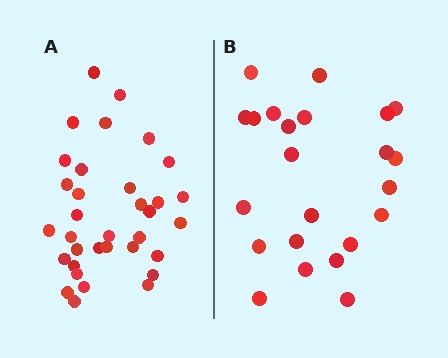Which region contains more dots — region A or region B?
Region A (the left region) has more dots.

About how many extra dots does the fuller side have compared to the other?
Region A has roughly 12 or so more dots than region B.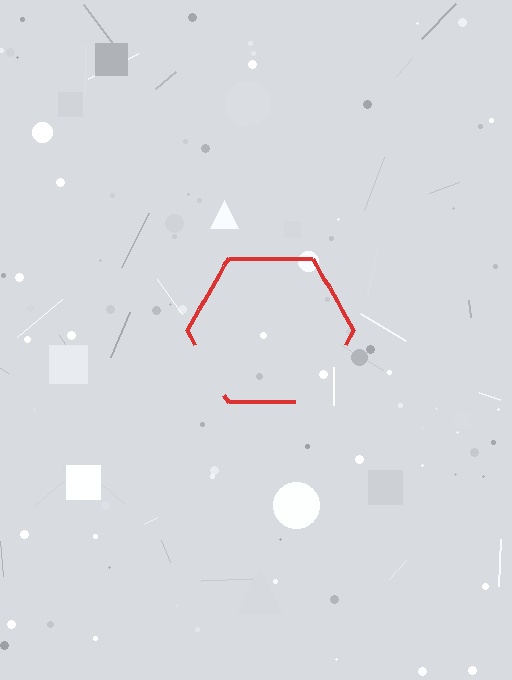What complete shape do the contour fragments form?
The contour fragments form a hexagon.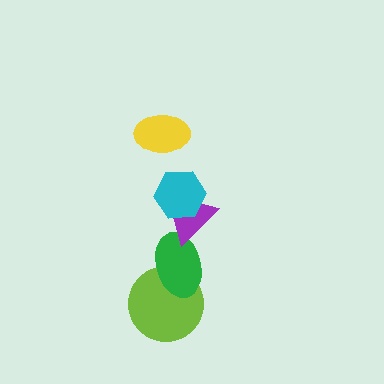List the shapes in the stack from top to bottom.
From top to bottom: the yellow ellipse, the cyan hexagon, the purple triangle, the green ellipse, the lime circle.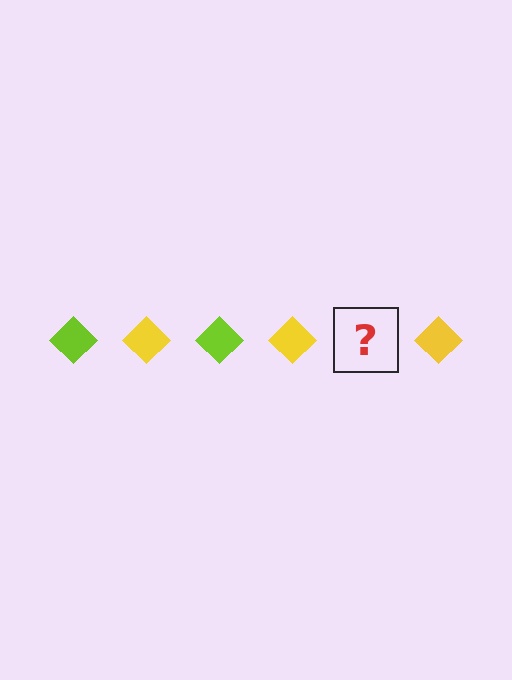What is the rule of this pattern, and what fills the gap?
The rule is that the pattern cycles through lime, yellow diamonds. The gap should be filled with a lime diamond.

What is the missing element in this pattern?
The missing element is a lime diamond.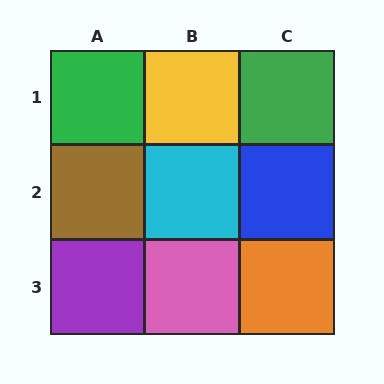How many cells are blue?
1 cell is blue.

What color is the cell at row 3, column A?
Purple.